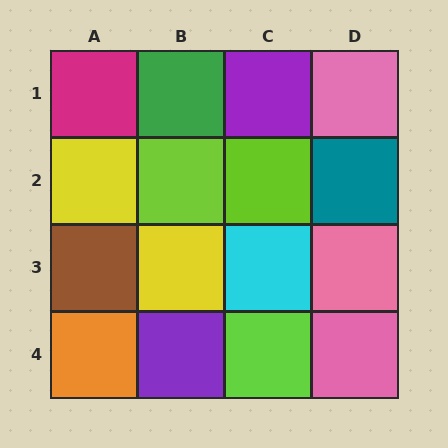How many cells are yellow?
2 cells are yellow.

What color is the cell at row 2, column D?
Teal.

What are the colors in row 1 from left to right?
Magenta, green, purple, pink.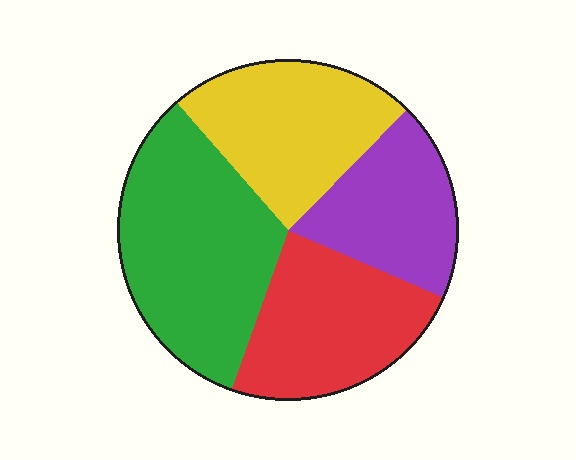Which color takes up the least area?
Purple, at roughly 20%.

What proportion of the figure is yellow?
Yellow takes up about one quarter (1/4) of the figure.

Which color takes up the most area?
Green, at roughly 35%.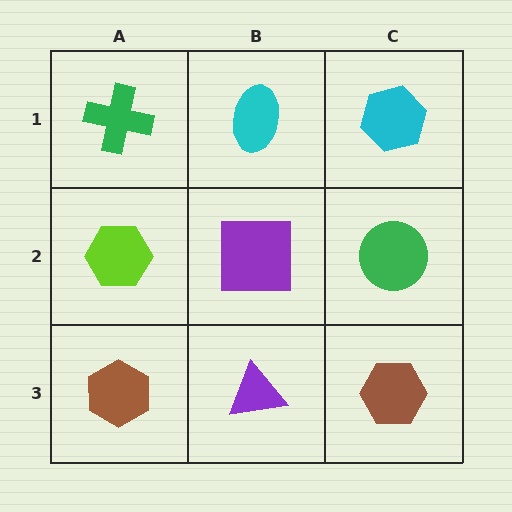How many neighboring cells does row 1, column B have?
3.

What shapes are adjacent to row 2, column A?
A green cross (row 1, column A), a brown hexagon (row 3, column A), a purple square (row 2, column B).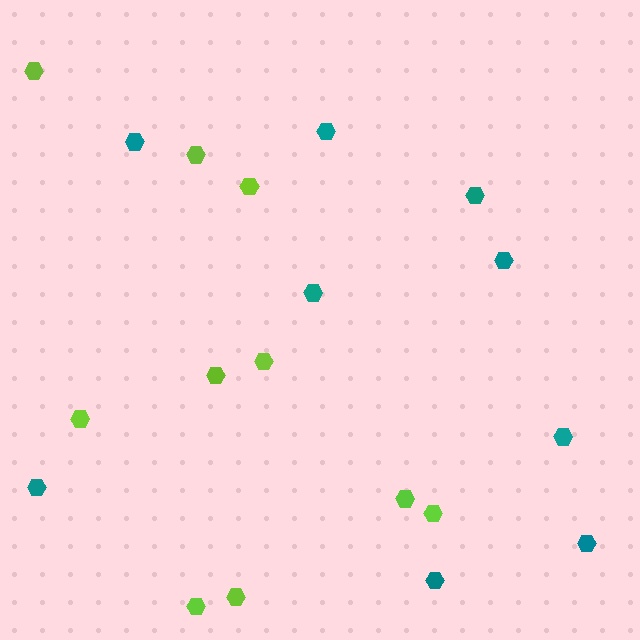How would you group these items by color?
There are 2 groups: one group of lime hexagons (10) and one group of teal hexagons (9).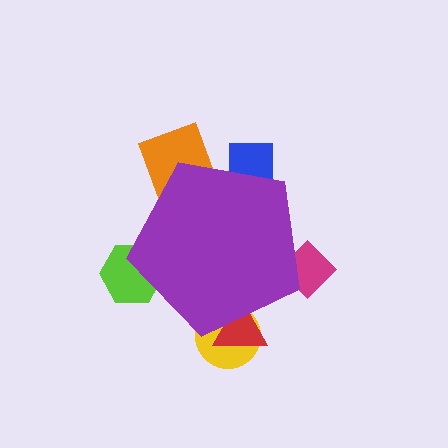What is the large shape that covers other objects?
A purple pentagon.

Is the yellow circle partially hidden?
Yes, the yellow circle is partially hidden behind the purple pentagon.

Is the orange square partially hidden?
Yes, the orange square is partially hidden behind the purple pentagon.